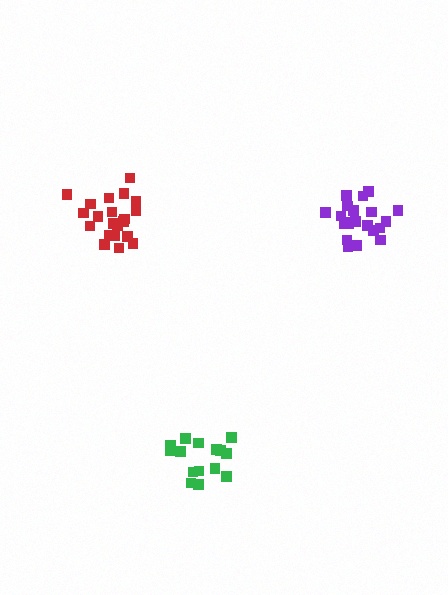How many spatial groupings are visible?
There are 3 spatial groupings.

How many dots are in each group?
Group 1: 15 dots, Group 2: 21 dots, Group 3: 21 dots (57 total).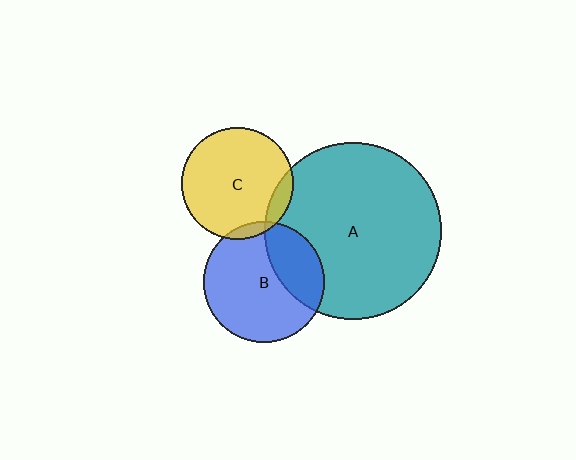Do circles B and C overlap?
Yes.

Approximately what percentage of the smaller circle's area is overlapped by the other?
Approximately 5%.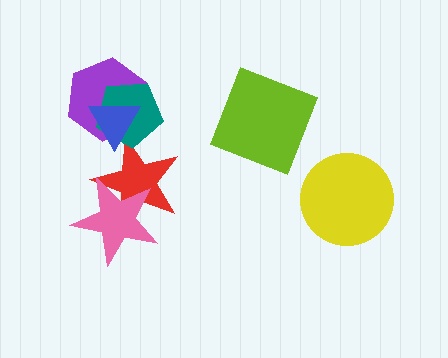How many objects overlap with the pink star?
1 object overlaps with the pink star.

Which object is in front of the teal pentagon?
The blue triangle is in front of the teal pentagon.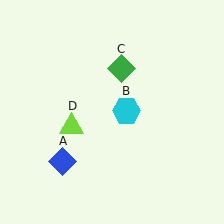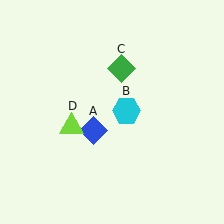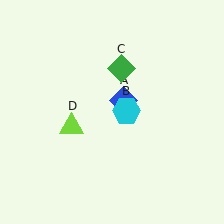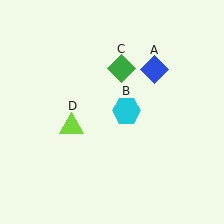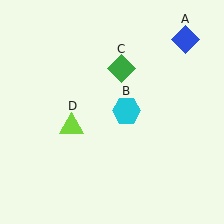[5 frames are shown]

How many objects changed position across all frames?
1 object changed position: blue diamond (object A).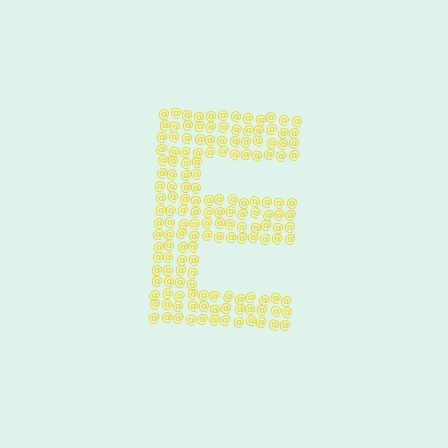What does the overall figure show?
The overall figure shows the letter E.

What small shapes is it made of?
It is made of small at signs.